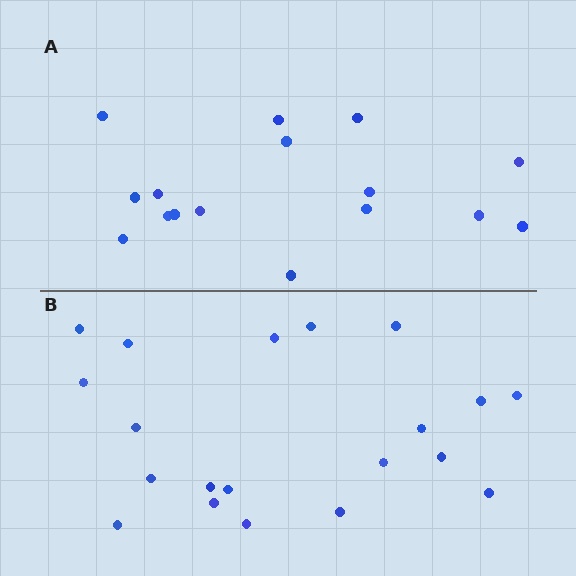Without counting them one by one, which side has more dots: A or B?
Region B (the bottom region) has more dots.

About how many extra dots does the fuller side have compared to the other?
Region B has about 4 more dots than region A.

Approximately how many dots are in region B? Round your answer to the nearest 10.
About 20 dots.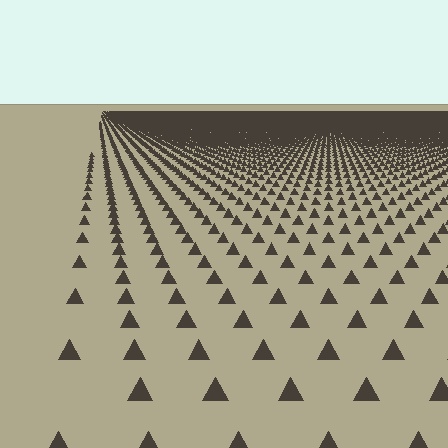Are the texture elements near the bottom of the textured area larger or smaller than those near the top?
Larger. Near the bottom, elements are closer to the viewer and appear at a bigger on-screen size.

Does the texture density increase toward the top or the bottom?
Density increases toward the top.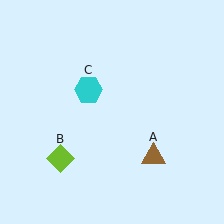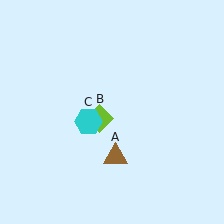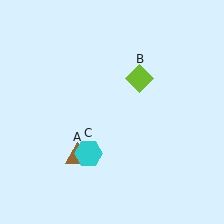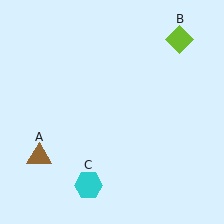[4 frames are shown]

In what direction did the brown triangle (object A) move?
The brown triangle (object A) moved left.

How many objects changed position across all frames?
3 objects changed position: brown triangle (object A), lime diamond (object B), cyan hexagon (object C).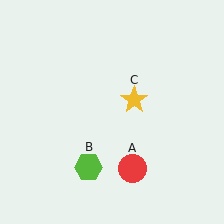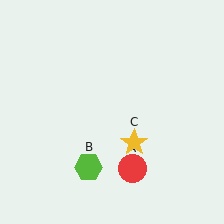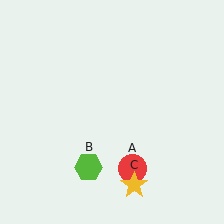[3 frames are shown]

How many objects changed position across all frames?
1 object changed position: yellow star (object C).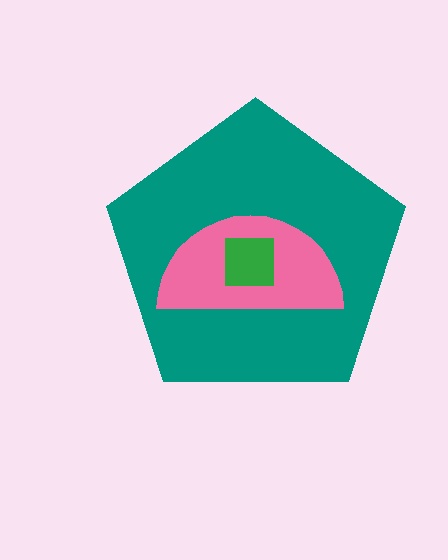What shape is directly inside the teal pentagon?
The pink semicircle.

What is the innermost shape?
The green square.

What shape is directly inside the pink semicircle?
The green square.